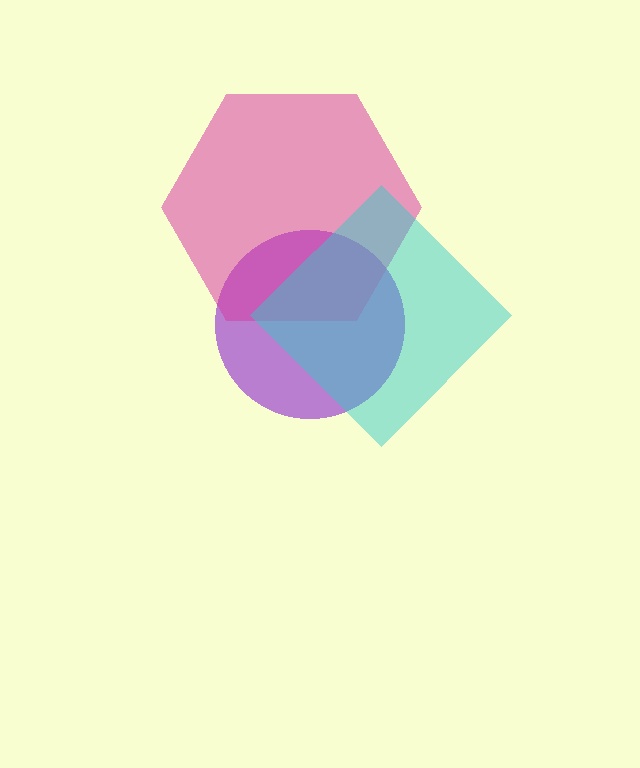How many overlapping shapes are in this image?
There are 3 overlapping shapes in the image.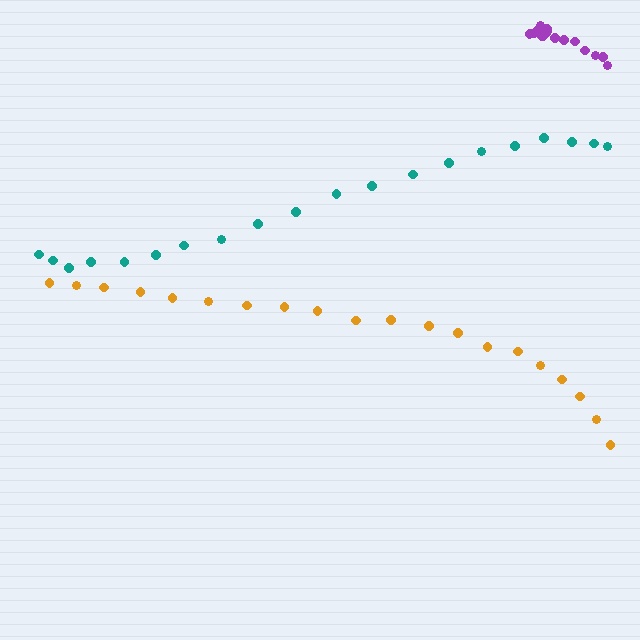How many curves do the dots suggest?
There are 3 distinct paths.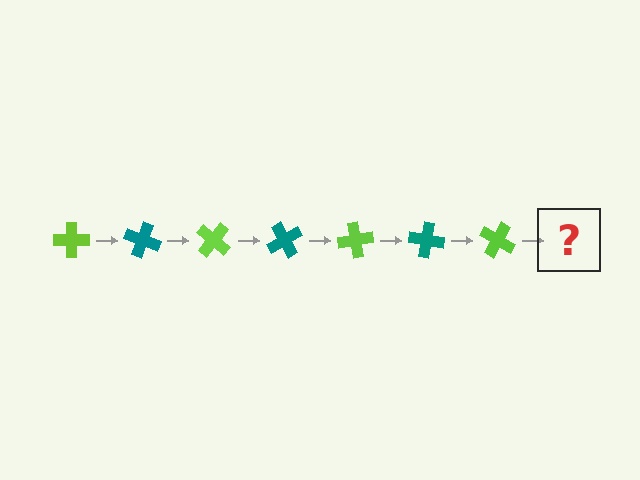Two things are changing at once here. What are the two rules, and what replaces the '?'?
The two rules are that it rotates 20 degrees each step and the color cycles through lime and teal. The '?' should be a teal cross, rotated 140 degrees from the start.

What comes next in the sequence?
The next element should be a teal cross, rotated 140 degrees from the start.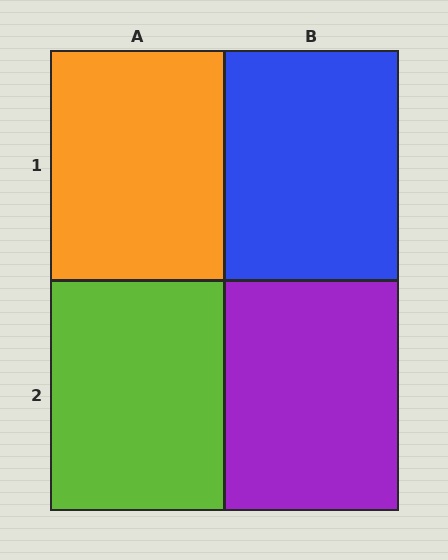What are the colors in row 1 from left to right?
Orange, blue.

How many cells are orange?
1 cell is orange.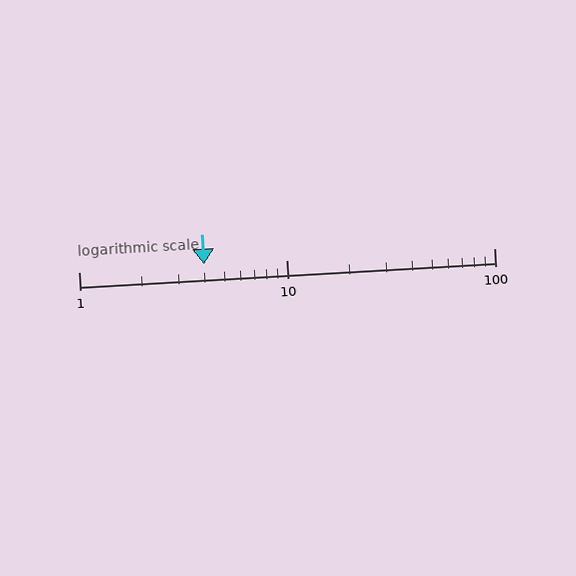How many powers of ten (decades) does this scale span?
The scale spans 2 decades, from 1 to 100.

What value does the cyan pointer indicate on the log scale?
The pointer indicates approximately 4.